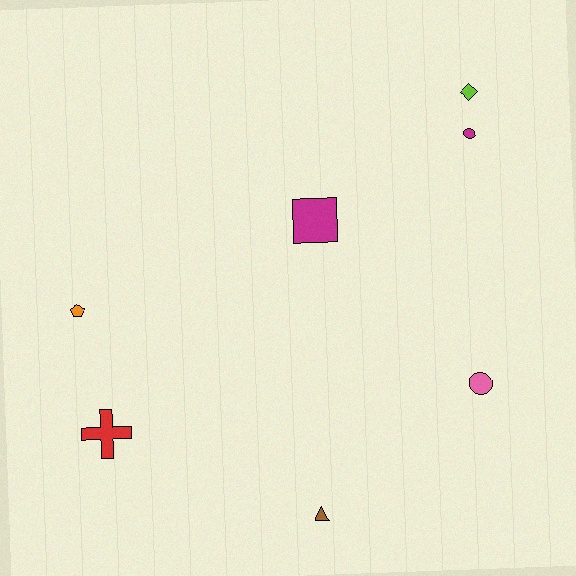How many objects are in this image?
There are 7 objects.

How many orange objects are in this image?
There is 1 orange object.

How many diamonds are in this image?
There is 1 diamond.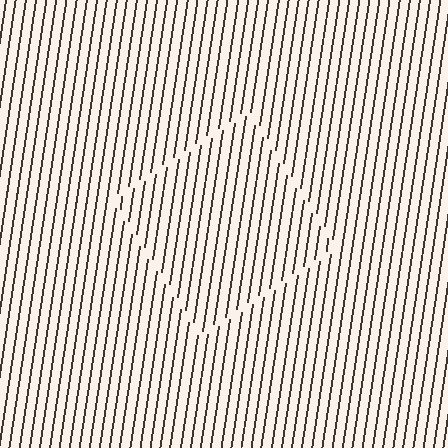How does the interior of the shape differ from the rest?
The interior of the shape contains the same grating, shifted by half a period — the contour is defined by the phase discontinuity where line-ends from the inner and outer gratings abut.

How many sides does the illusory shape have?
4 sides — the line-ends trace a square.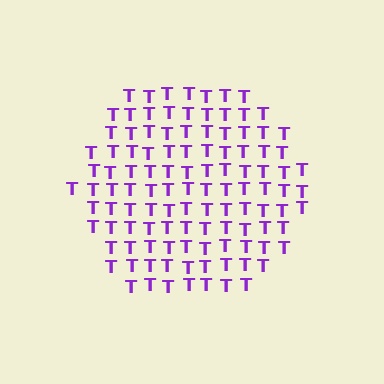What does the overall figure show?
The overall figure shows a hexagon.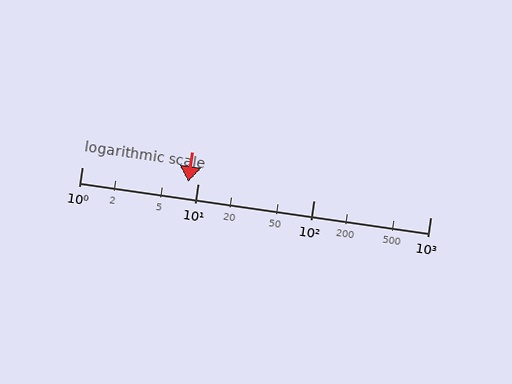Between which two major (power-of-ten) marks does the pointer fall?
The pointer is between 1 and 10.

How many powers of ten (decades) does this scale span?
The scale spans 3 decades, from 1 to 1000.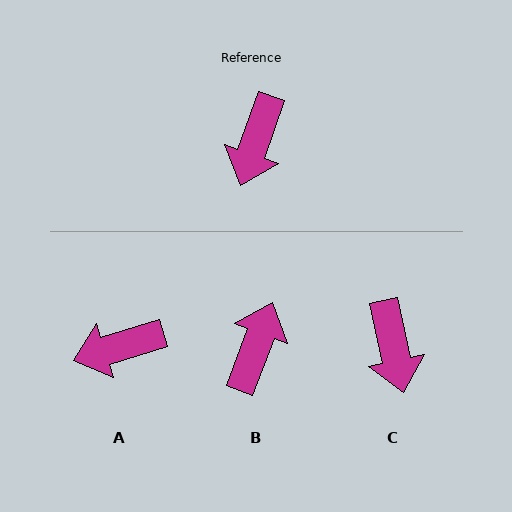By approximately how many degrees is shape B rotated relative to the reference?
Approximately 179 degrees counter-clockwise.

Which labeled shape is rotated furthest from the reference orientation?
B, about 179 degrees away.